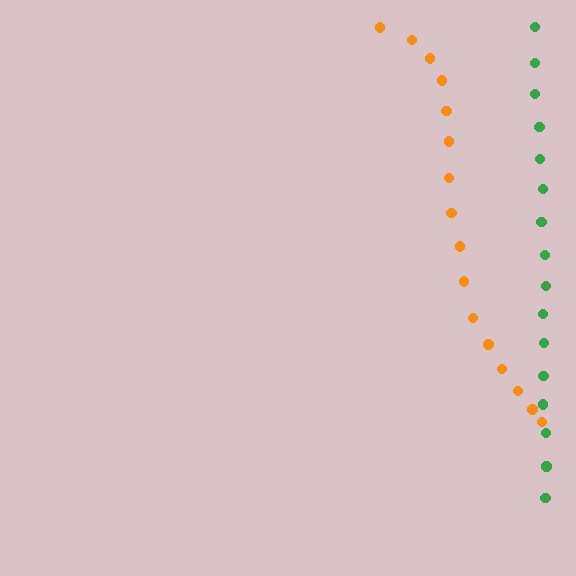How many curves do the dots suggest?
There are 2 distinct paths.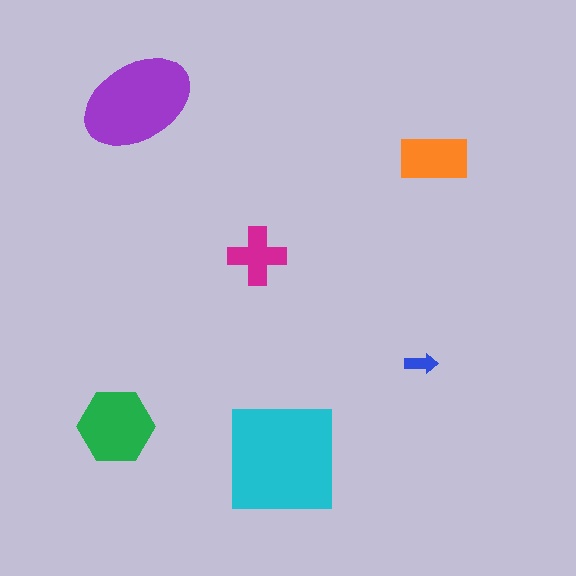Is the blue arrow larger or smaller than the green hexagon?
Smaller.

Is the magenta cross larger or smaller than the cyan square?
Smaller.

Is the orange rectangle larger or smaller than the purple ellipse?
Smaller.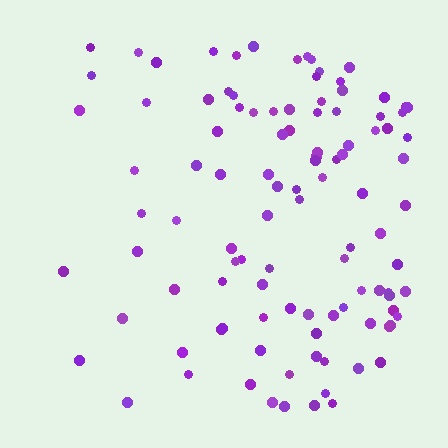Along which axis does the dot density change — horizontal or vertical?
Horizontal.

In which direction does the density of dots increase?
From left to right, with the right side densest.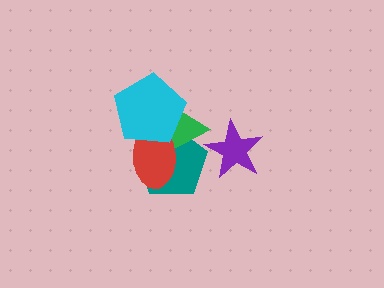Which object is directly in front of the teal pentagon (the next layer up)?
The green triangle is directly in front of the teal pentagon.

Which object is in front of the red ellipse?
The cyan pentagon is in front of the red ellipse.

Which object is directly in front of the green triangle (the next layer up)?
The red ellipse is directly in front of the green triangle.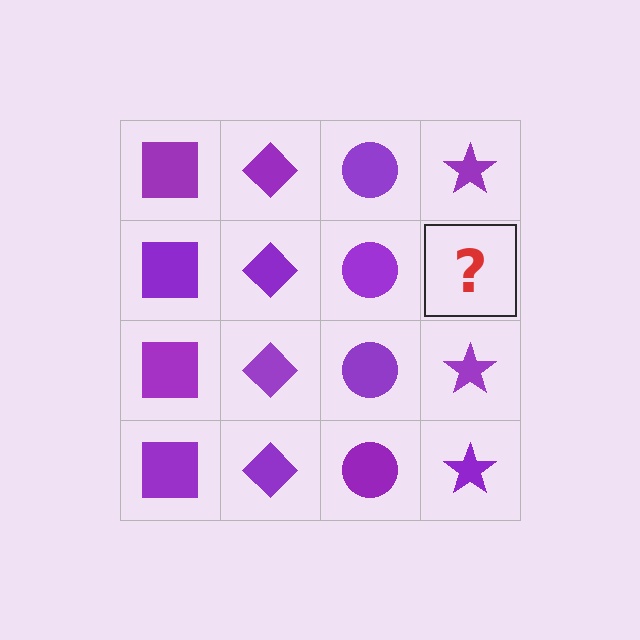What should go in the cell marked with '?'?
The missing cell should contain a purple star.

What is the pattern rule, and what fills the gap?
The rule is that each column has a consistent shape. The gap should be filled with a purple star.